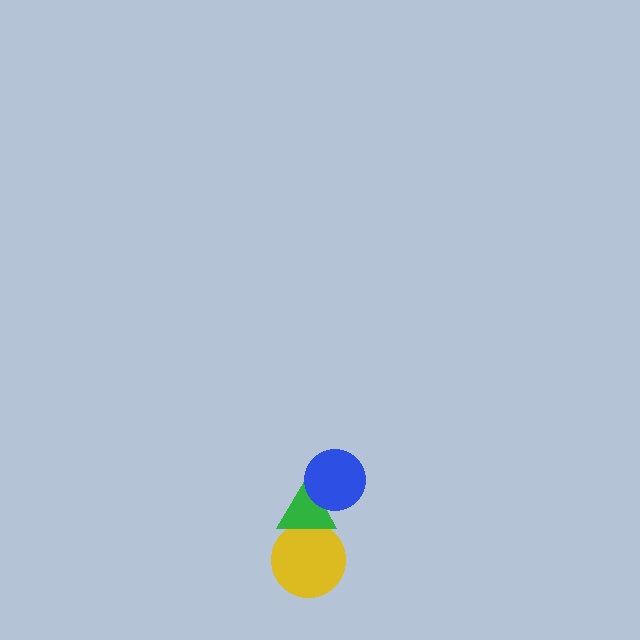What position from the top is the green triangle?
The green triangle is 2nd from the top.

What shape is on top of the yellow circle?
The green triangle is on top of the yellow circle.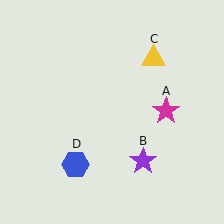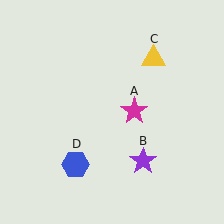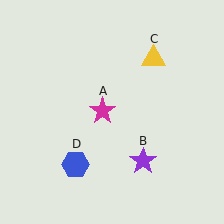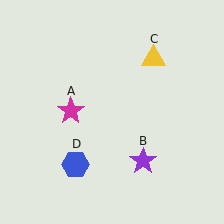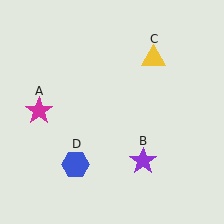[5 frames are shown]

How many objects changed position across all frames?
1 object changed position: magenta star (object A).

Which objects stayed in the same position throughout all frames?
Purple star (object B) and yellow triangle (object C) and blue hexagon (object D) remained stationary.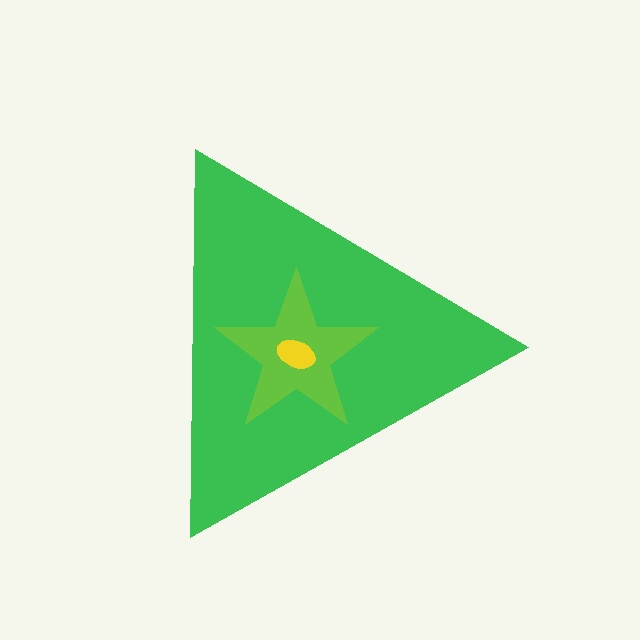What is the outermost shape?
The green triangle.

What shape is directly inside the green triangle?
The lime star.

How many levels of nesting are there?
3.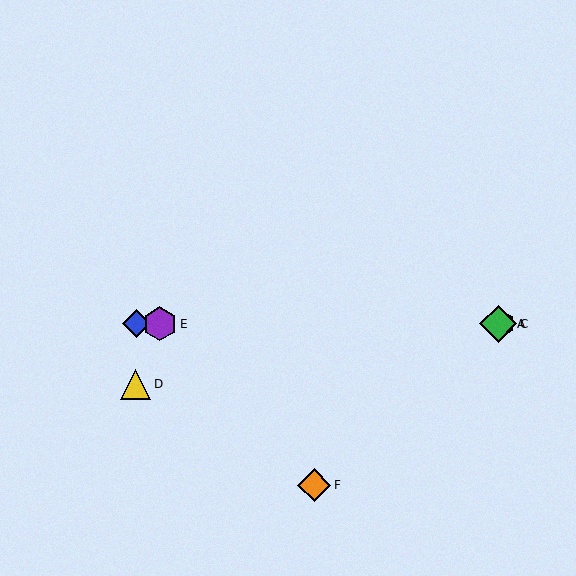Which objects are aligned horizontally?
Objects A, B, C, E are aligned horizontally.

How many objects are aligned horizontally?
4 objects (A, B, C, E) are aligned horizontally.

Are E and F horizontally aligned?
No, E is at y≈324 and F is at y≈485.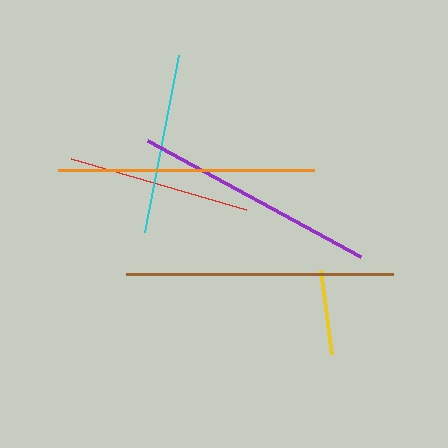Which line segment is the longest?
The brown line is the longest at approximately 267 pixels.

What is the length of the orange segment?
The orange segment is approximately 256 pixels long.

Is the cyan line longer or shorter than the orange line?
The orange line is longer than the cyan line.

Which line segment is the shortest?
The yellow line is the shortest at approximately 85 pixels.